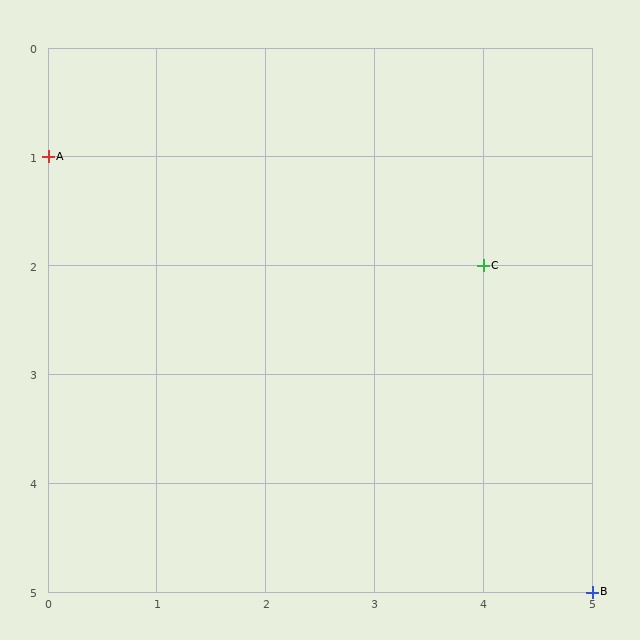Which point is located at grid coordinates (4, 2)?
Point C is at (4, 2).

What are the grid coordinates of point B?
Point B is at grid coordinates (5, 5).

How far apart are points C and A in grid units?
Points C and A are 4 columns and 1 row apart (about 4.1 grid units diagonally).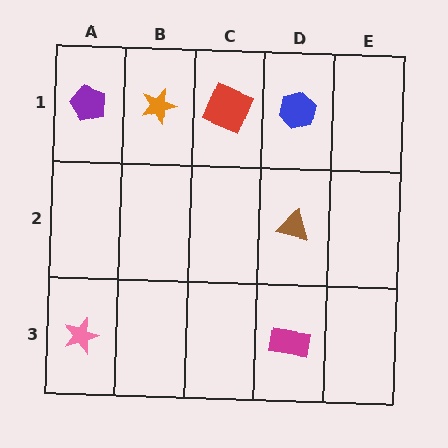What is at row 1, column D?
A blue hexagon.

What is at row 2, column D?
A brown triangle.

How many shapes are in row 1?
4 shapes.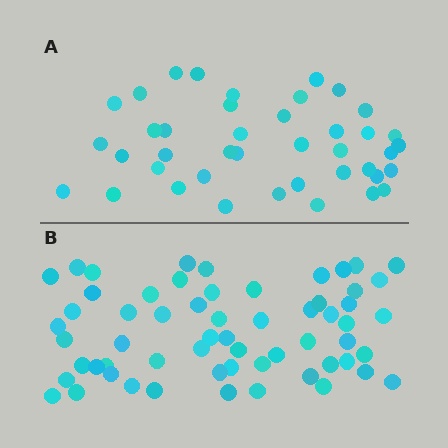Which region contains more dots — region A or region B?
Region B (the bottom region) has more dots.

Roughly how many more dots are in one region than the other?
Region B has approximately 20 more dots than region A.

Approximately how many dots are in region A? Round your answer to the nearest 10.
About 40 dots. (The exact count is 41, which rounds to 40.)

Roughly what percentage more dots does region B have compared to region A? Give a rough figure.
About 45% more.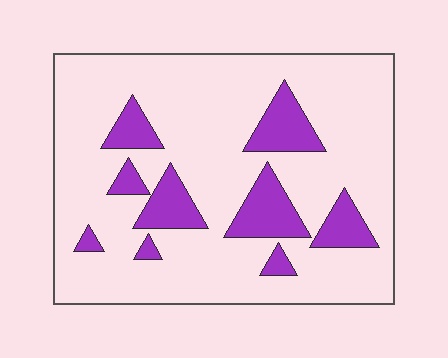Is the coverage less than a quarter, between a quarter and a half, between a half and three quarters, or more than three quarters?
Less than a quarter.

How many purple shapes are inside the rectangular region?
9.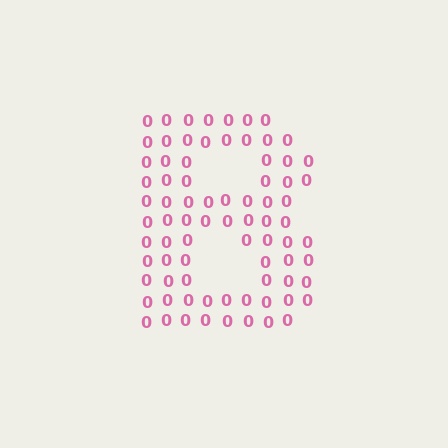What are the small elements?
The small elements are digit 0's.